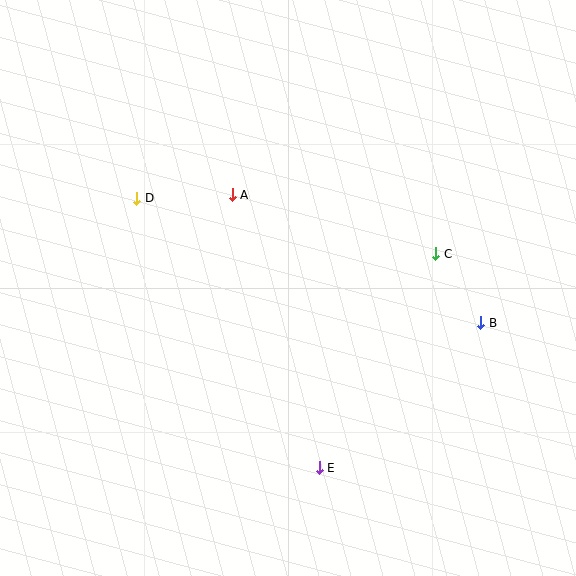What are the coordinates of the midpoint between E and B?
The midpoint between E and B is at (400, 395).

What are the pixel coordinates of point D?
Point D is at (137, 198).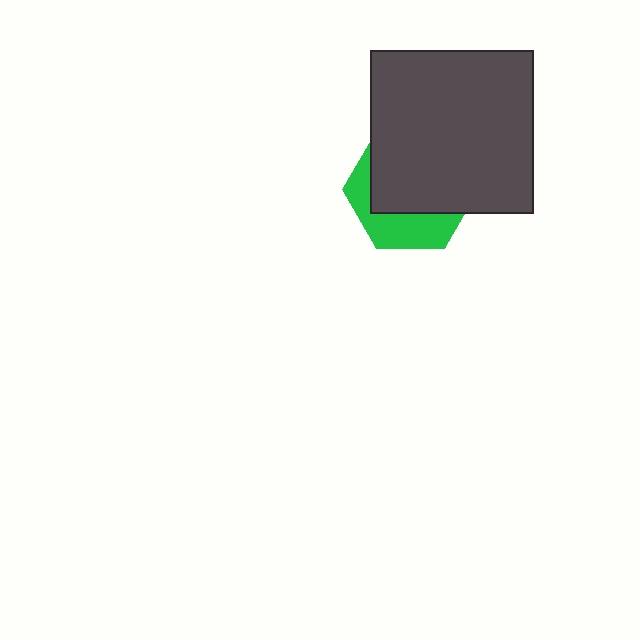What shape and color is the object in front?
The object in front is a dark gray square.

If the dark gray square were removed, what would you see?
You would see the complete green hexagon.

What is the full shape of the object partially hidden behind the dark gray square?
The partially hidden object is a green hexagon.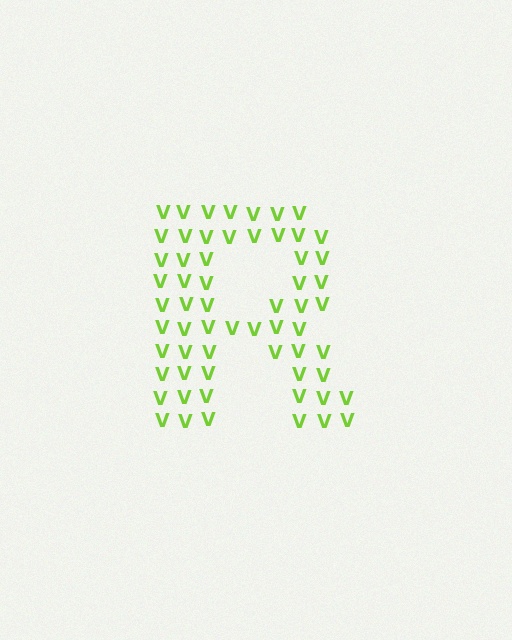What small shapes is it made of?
It is made of small letter V's.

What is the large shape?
The large shape is the letter R.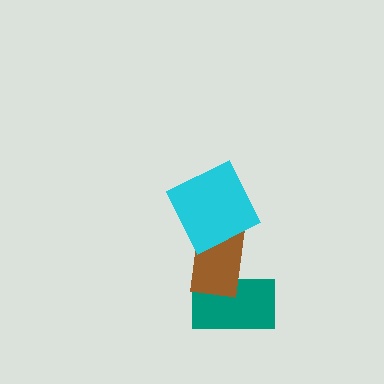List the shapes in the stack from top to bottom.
From top to bottom: the cyan square, the brown rectangle, the teal rectangle.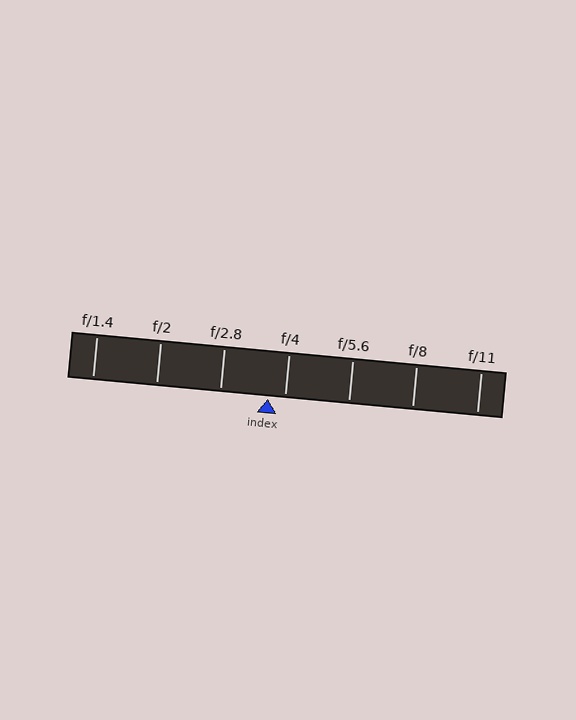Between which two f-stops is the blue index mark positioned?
The index mark is between f/2.8 and f/4.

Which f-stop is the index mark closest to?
The index mark is closest to f/4.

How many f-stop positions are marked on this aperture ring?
There are 7 f-stop positions marked.